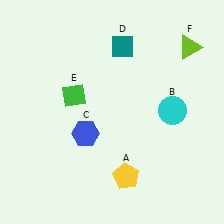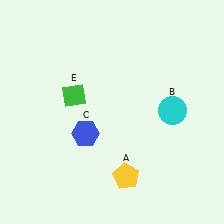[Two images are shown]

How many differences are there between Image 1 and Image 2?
There are 2 differences between the two images.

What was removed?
The teal diamond (D), the lime triangle (F) were removed in Image 2.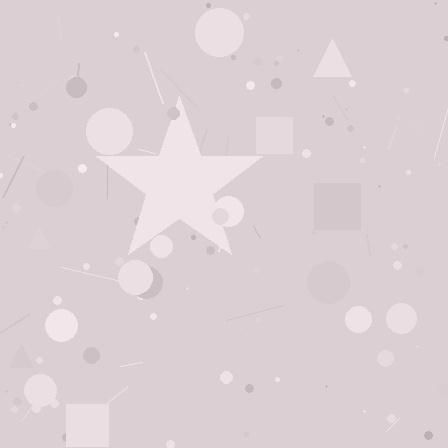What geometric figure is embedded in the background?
A star is embedded in the background.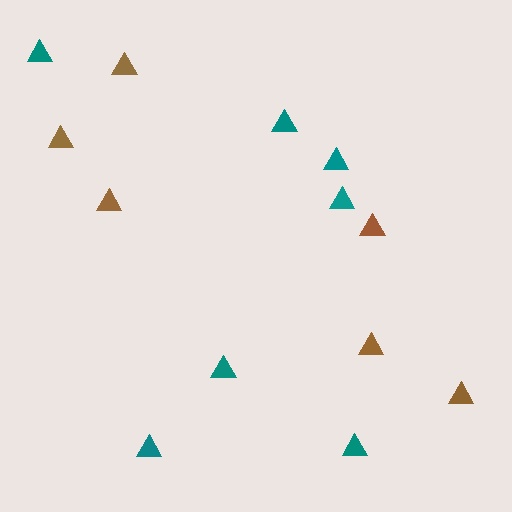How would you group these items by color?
There are 2 groups: one group of teal triangles (7) and one group of brown triangles (6).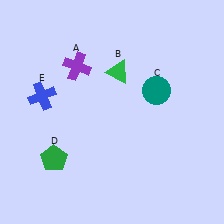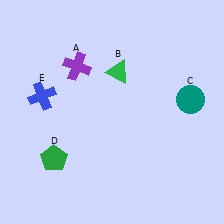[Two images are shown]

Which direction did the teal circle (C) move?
The teal circle (C) moved right.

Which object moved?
The teal circle (C) moved right.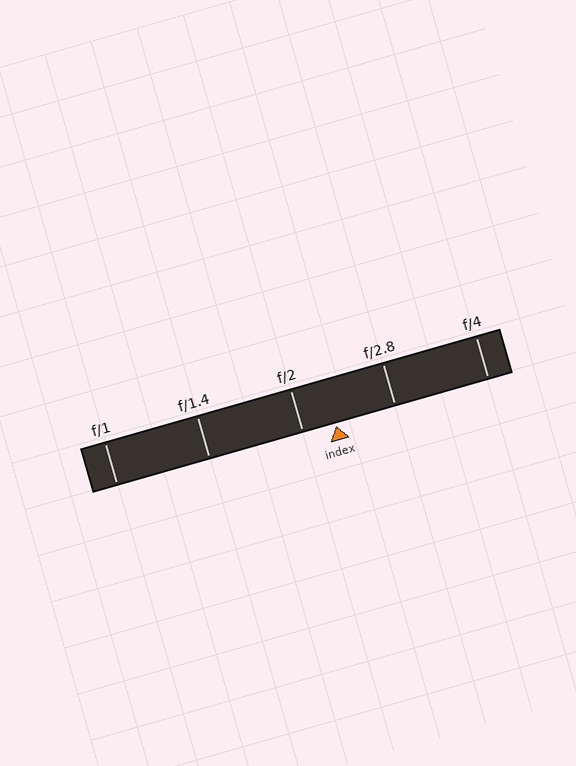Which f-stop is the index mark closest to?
The index mark is closest to f/2.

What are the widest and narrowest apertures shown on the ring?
The widest aperture shown is f/1 and the narrowest is f/4.